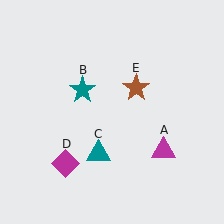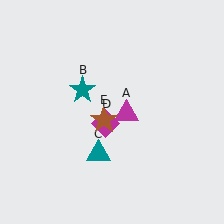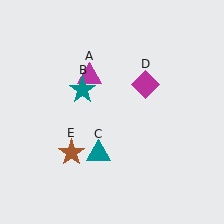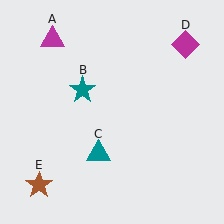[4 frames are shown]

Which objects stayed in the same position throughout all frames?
Teal star (object B) and teal triangle (object C) remained stationary.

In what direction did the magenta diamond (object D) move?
The magenta diamond (object D) moved up and to the right.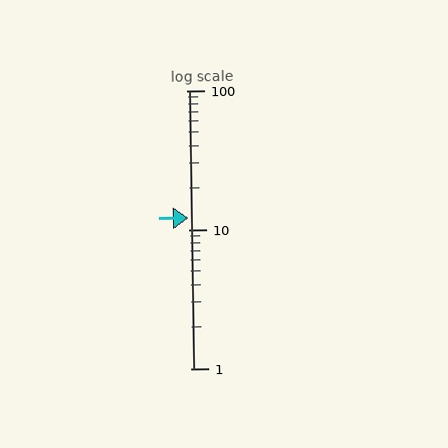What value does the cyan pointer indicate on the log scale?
The pointer indicates approximately 12.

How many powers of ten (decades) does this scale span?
The scale spans 2 decades, from 1 to 100.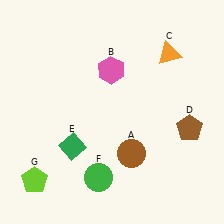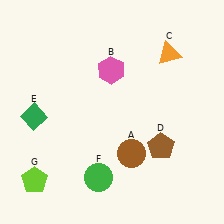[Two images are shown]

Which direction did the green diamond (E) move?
The green diamond (E) moved left.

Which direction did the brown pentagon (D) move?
The brown pentagon (D) moved left.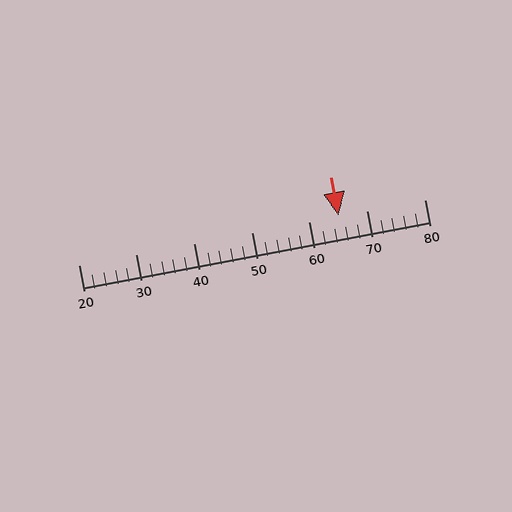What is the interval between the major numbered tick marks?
The major tick marks are spaced 10 units apart.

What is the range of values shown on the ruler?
The ruler shows values from 20 to 80.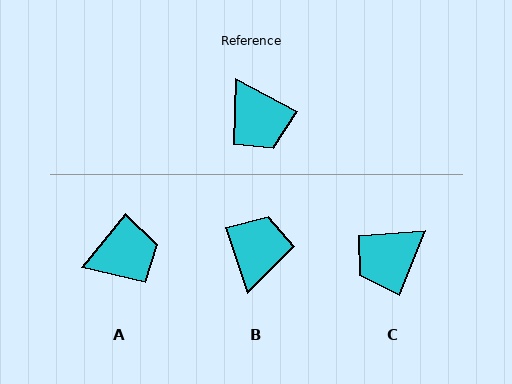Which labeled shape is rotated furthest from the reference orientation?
B, about 137 degrees away.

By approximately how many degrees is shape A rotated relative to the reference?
Approximately 79 degrees counter-clockwise.